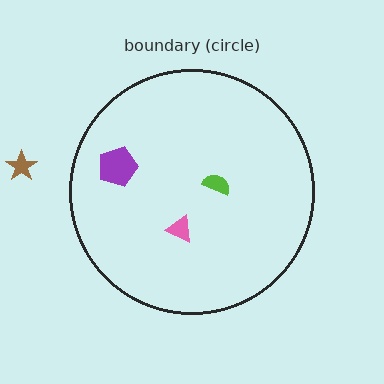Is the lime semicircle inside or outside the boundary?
Inside.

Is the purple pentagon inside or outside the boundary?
Inside.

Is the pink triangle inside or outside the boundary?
Inside.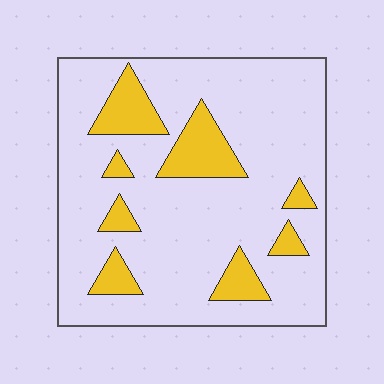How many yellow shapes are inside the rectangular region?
8.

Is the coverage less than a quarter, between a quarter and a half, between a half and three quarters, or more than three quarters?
Less than a quarter.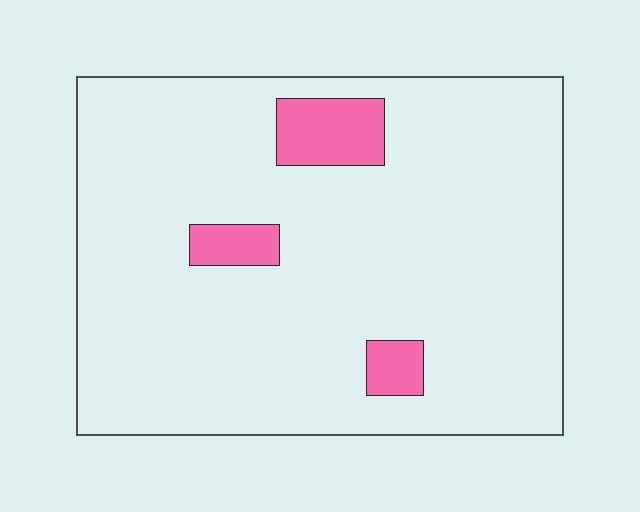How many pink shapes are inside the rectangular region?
3.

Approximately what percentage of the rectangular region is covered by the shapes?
Approximately 10%.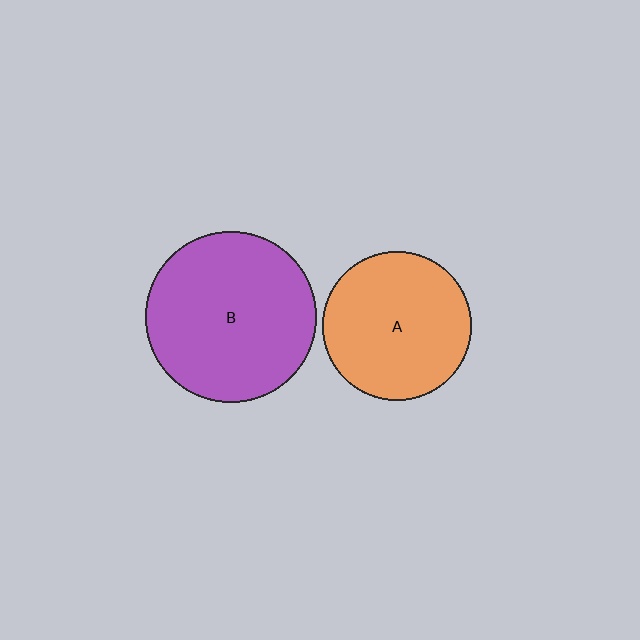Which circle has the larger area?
Circle B (purple).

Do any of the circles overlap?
No, none of the circles overlap.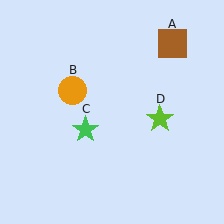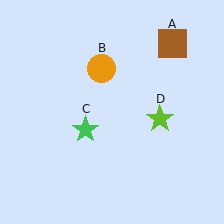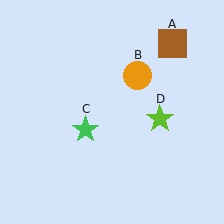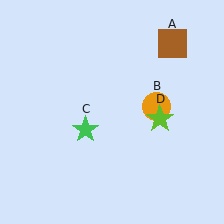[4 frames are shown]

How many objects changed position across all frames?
1 object changed position: orange circle (object B).